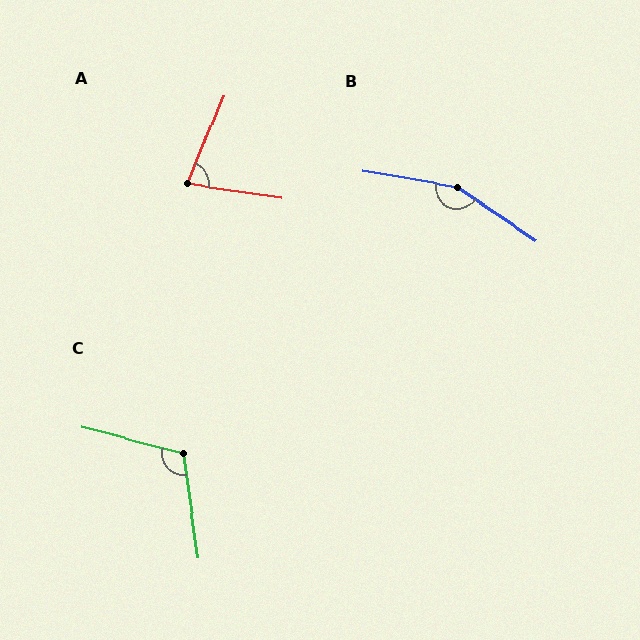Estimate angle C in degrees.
Approximately 113 degrees.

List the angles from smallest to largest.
A (76°), C (113°), B (156°).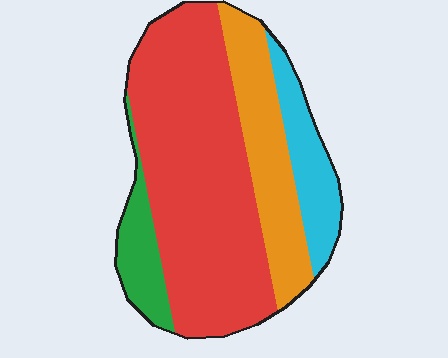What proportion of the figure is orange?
Orange takes up about one fifth (1/5) of the figure.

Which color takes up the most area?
Red, at roughly 55%.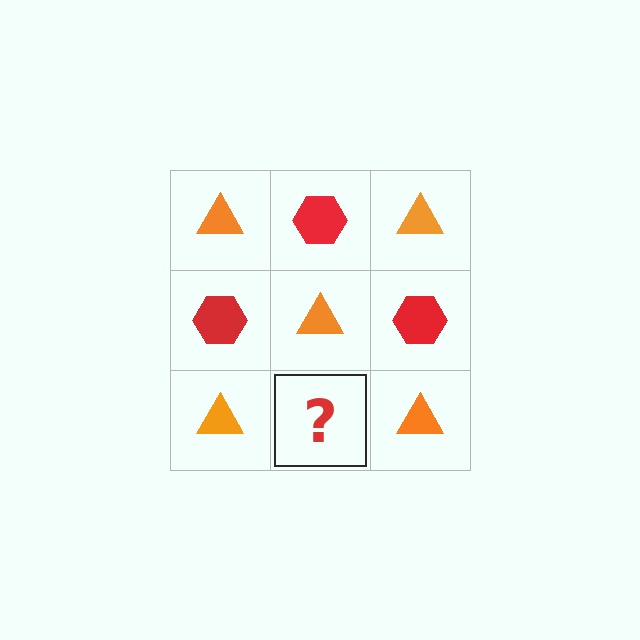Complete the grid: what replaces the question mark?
The question mark should be replaced with a red hexagon.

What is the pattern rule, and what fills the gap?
The rule is that it alternates orange triangle and red hexagon in a checkerboard pattern. The gap should be filled with a red hexagon.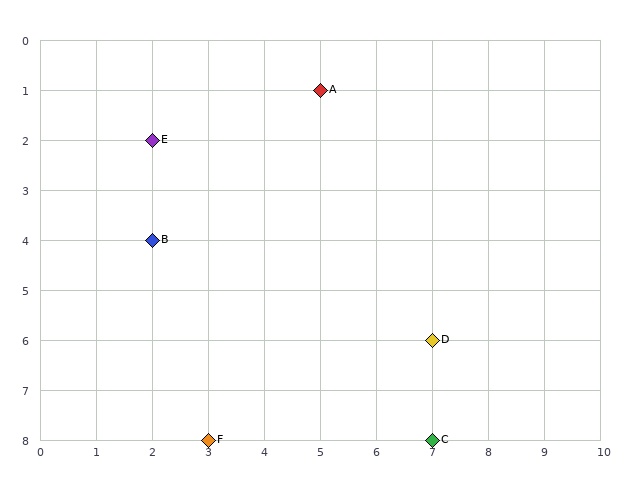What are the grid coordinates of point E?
Point E is at grid coordinates (2, 2).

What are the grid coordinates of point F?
Point F is at grid coordinates (3, 8).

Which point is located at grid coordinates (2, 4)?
Point B is at (2, 4).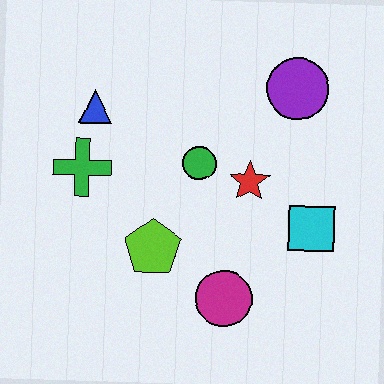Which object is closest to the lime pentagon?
The magenta circle is closest to the lime pentagon.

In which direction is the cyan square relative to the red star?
The cyan square is to the right of the red star.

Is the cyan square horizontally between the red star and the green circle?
No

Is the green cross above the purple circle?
No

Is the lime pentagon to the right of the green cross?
Yes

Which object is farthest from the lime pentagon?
The purple circle is farthest from the lime pentagon.